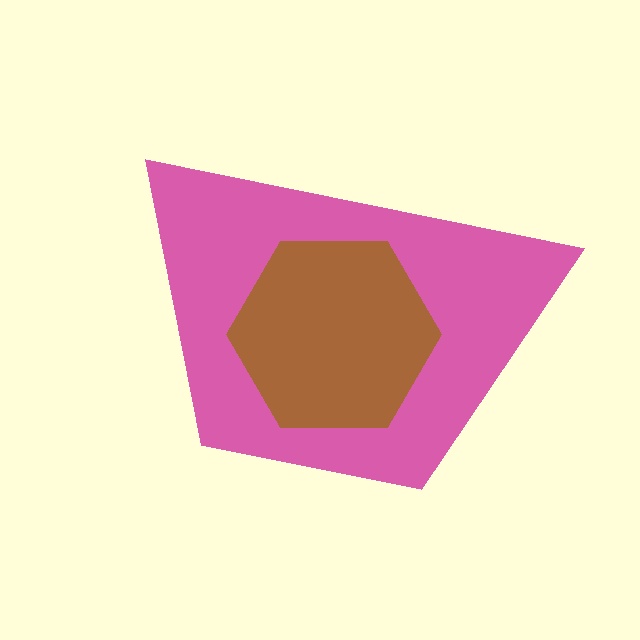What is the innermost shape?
The brown hexagon.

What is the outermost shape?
The pink trapezoid.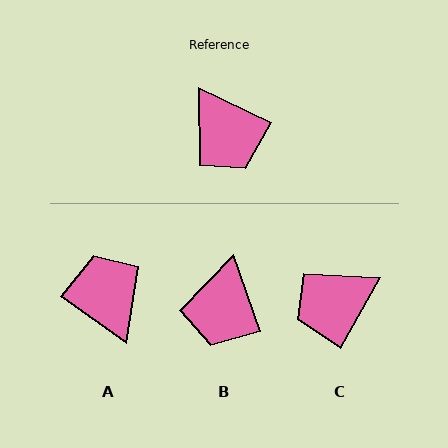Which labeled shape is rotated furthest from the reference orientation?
A, about 170 degrees away.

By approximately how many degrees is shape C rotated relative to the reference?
Approximately 94 degrees clockwise.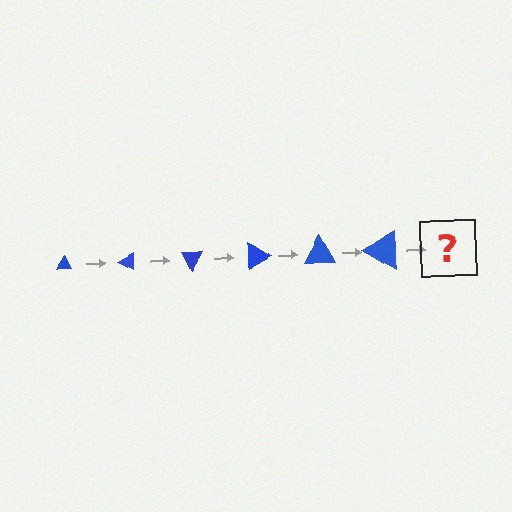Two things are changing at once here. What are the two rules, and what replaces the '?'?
The two rules are that the triangle grows larger each step and it rotates 30 degrees each step. The '?' should be a triangle, larger than the previous one and rotated 180 degrees from the start.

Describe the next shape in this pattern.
It should be a triangle, larger than the previous one and rotated 180 degrees from the start.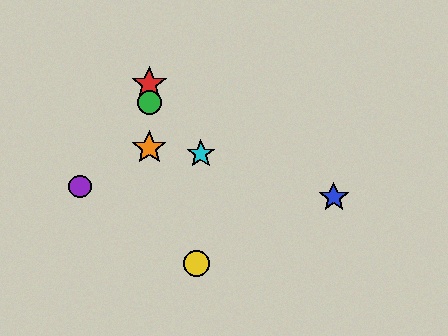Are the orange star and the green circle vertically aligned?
Yes, both are at x≈149.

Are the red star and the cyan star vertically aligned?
No, the red star is at x≈149 and the cyan star is at x≈201.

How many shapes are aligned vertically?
3 shapes (the red star, the green circle, the orange star) are aligned vertically.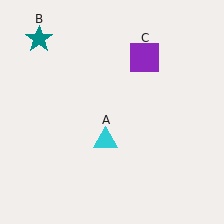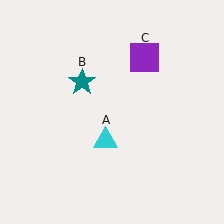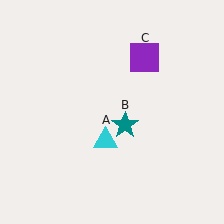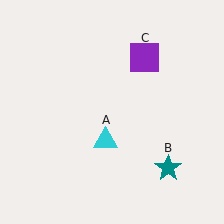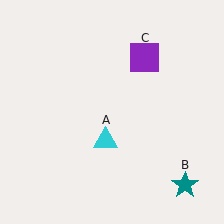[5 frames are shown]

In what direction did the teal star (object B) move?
The teal star (object B) moved down and to the right.